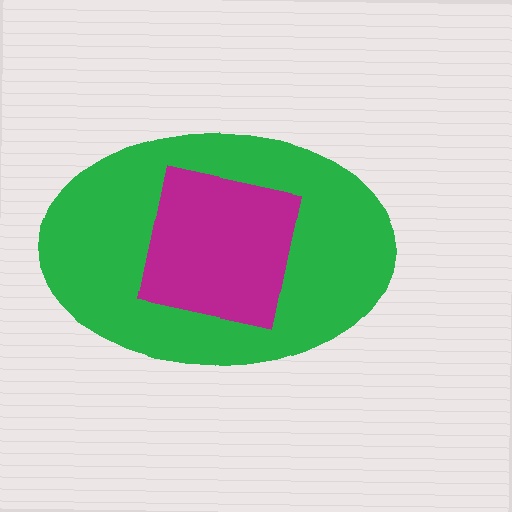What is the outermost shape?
The green ellipse.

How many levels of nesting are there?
2.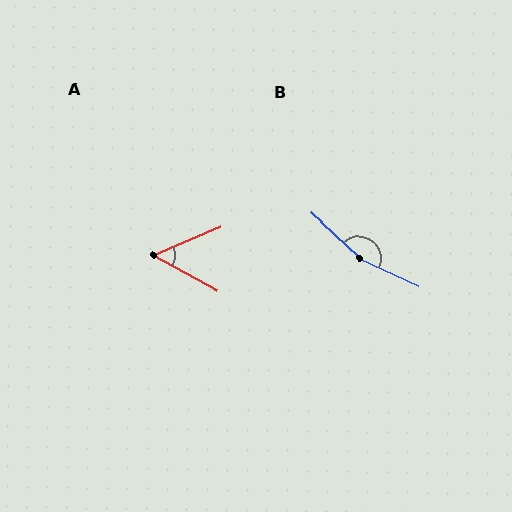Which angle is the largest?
B, at approximately 162 degrees.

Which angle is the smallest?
A, at approximately 52 degrees.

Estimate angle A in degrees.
Approximately 52 degrees.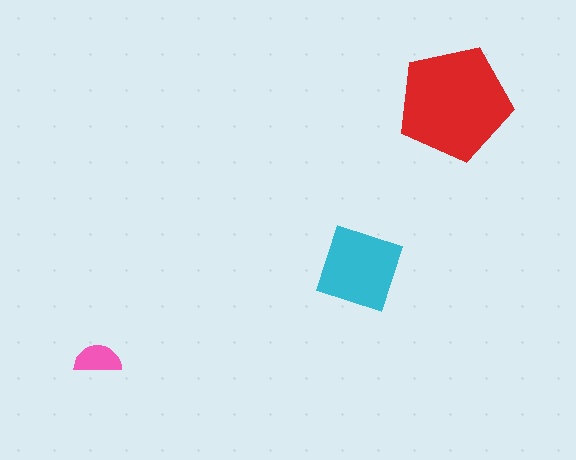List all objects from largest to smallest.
The red pentagon, the cyan square, the pink semicircle.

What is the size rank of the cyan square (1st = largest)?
2nd.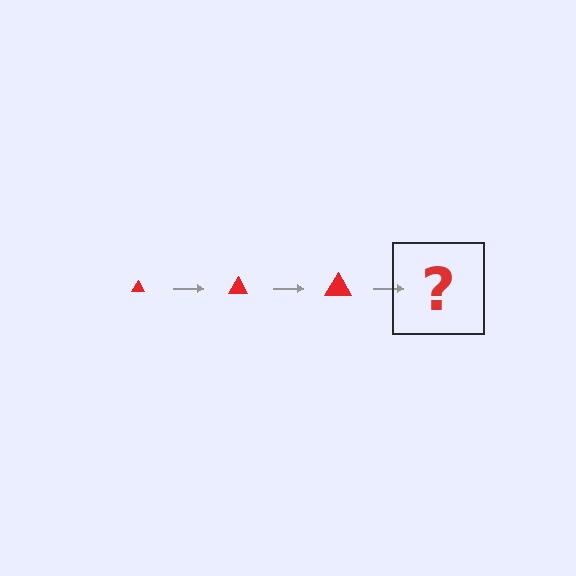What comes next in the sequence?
The next element should be a red triangle, larger than the previous one.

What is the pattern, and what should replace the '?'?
The pattern is that the triangle gets progressively larger each step. The '?' should be a red triangle, larger than the previous one.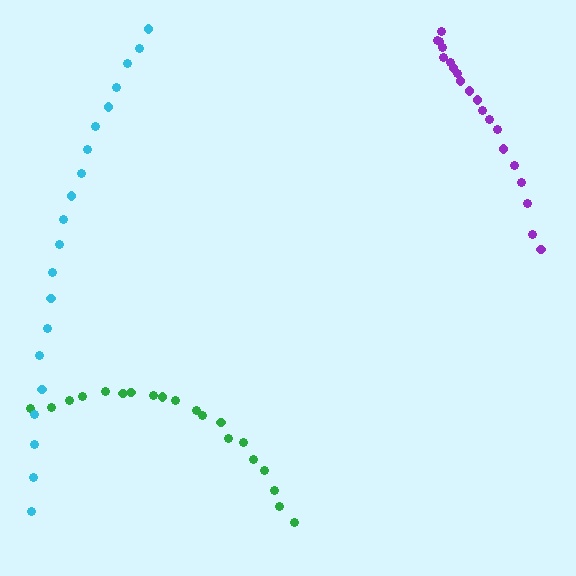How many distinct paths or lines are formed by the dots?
There are 3 distinct paths.